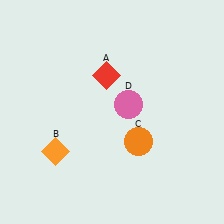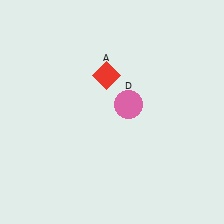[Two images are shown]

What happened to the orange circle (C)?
The orange circle (C) was removed in Image 2. It was in the bottom-right area of Image 1.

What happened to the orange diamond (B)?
The orange diamond (B) was removed in Image 2. It was in the bottom-left area of Image 1.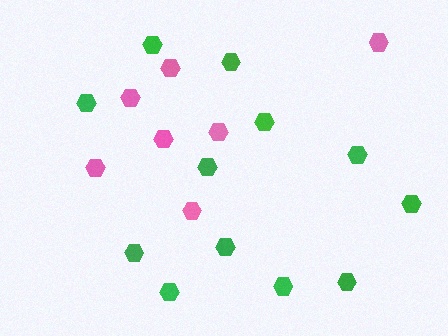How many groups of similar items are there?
There are 2 groups: one group of pink hexagons (7) and one group of green hexagons (12).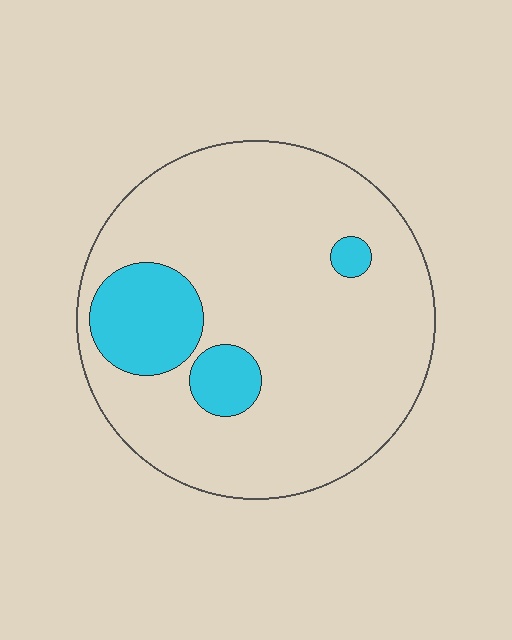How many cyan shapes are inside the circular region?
3.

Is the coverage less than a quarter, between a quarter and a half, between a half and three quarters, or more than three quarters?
Less than a quarter.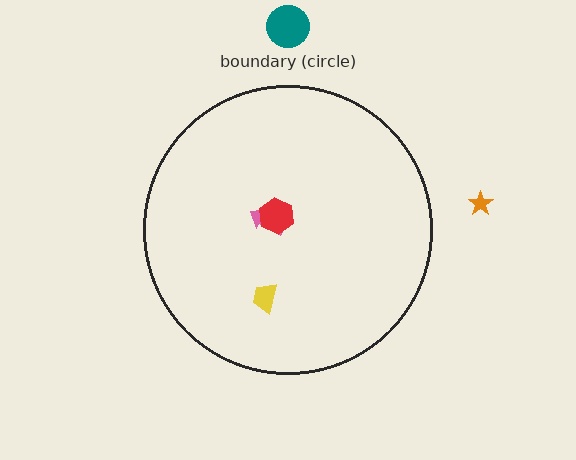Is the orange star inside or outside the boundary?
Outside.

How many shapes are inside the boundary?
3 inside, 2 outside.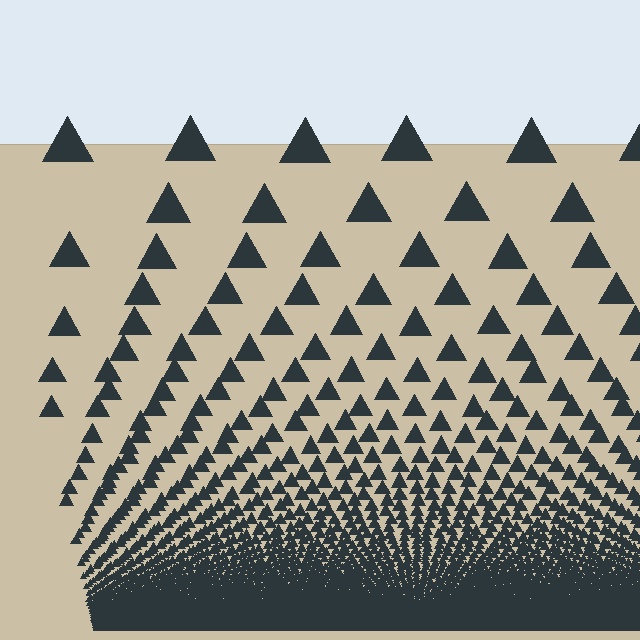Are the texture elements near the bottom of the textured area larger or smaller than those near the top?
Smaller. The gradient is inverted — elements near the bottom are smaller and denser.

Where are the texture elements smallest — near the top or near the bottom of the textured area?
Near the bottom.